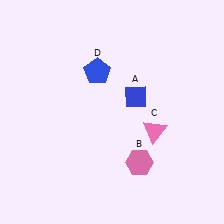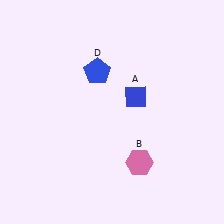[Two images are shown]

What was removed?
The pink triangle (C) was removed in Image 2.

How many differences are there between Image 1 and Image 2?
There is 1 difference between the two images.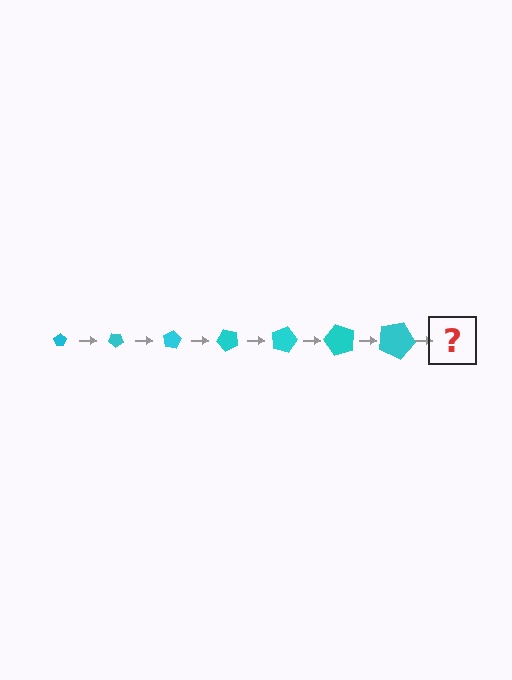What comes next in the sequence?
The next element should be a pentagon, larger than the previous one and rotated 280 degrees from the start.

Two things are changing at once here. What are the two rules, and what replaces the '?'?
The two rules are that the pentagon grows larger each step and it rotates 40 degrees each step. The '?' should be a pentagon, larger than the previous one and rotated 280 degrees from the start.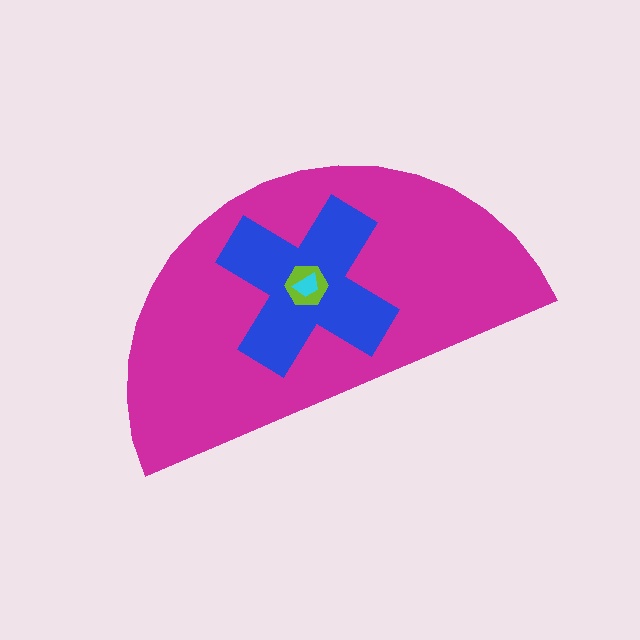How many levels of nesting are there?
4.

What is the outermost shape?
The magenta semicircle.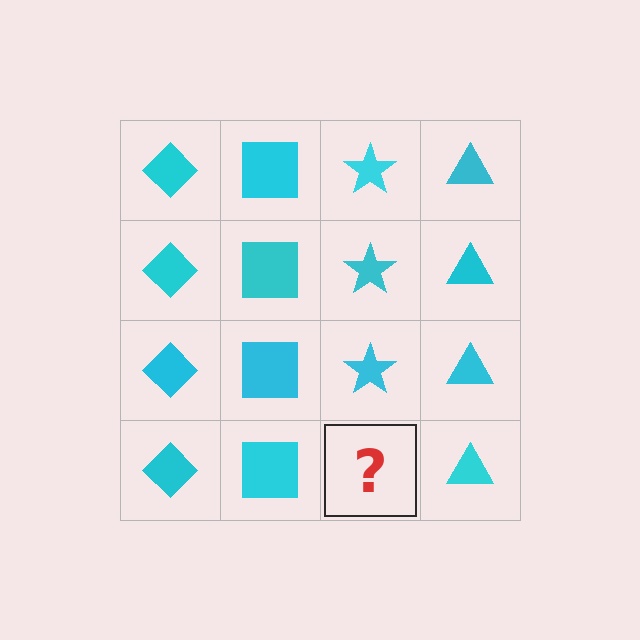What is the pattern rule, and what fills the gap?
The rule is that each column has a consistent shape. The gap should be filled with a cyan star.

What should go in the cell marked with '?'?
The missing cell should contain a cyan star.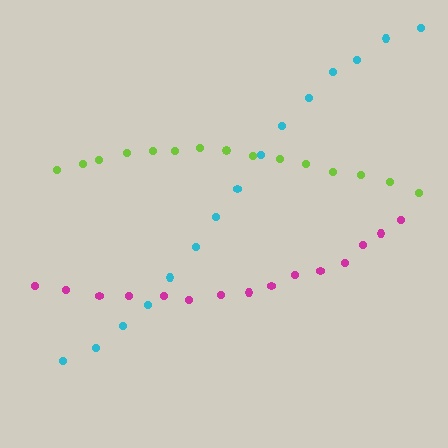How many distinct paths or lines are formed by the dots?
There are 3 distinct paths.